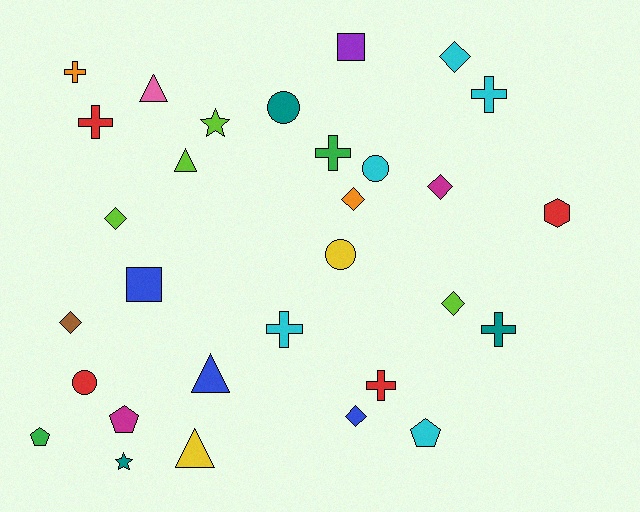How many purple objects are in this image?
There is 1 purple object.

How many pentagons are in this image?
There are 3 pentagons.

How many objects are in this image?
There are 30 objects.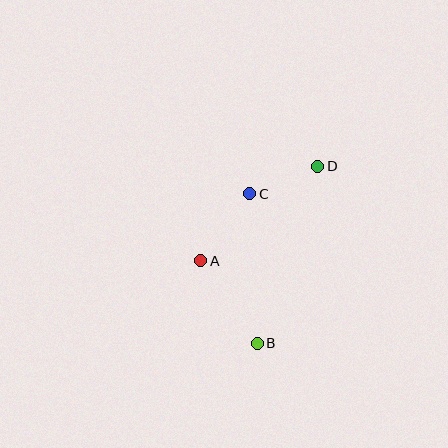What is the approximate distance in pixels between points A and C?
The distance between A and C is approximately 83 pixels.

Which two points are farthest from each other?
Points B and D are farthest from each other.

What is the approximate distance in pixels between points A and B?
The distance between A and B is approximately 100 pixels.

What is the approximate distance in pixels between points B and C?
The distance between B and C is approximately 150 pixels.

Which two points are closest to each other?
Points C and D are closest to each other.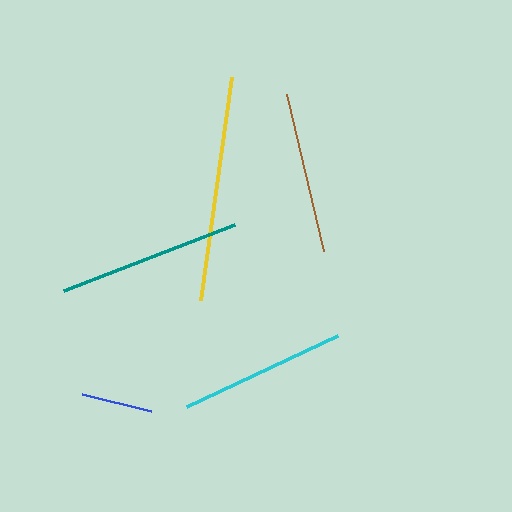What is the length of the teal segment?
The teal segment is approximately 183 pixels long.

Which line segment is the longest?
The yellow line is the longest at approximately 225 pixels.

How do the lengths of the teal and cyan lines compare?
The teal and cyan lines are approximately the same length.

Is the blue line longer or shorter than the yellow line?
The yellow line is longer than the blue line.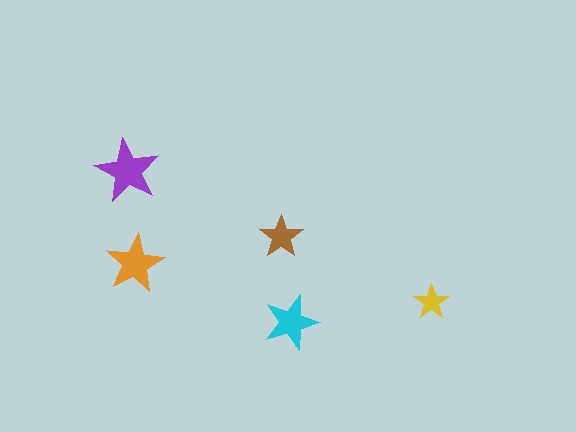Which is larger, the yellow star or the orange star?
The orange one.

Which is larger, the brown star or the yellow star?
The brown one.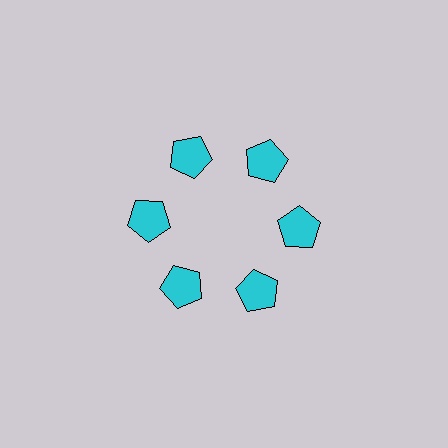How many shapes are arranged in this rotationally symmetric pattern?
There are 6 shapes, arranged in 6 groups of 1.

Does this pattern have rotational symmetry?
Yes, this pattern has 6-fold rotational symmetry. It looks the same after rotating 60 degrees around the center.